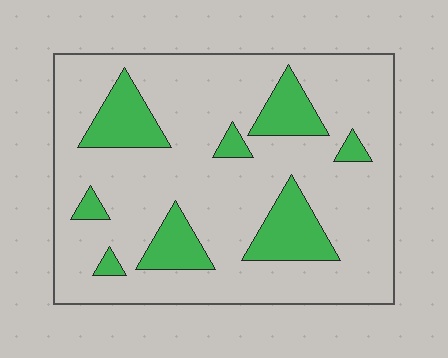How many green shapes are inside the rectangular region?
8.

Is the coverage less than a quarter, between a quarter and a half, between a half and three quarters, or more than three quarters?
Less than a quarter.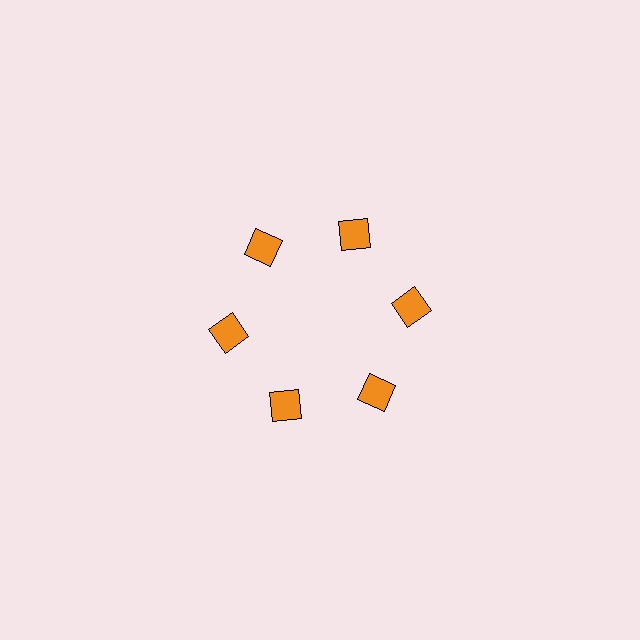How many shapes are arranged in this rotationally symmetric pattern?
There are 6 shapes, arranged in 6 groups of 1.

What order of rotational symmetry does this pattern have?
This pattern has 6-fold rotational symmetry.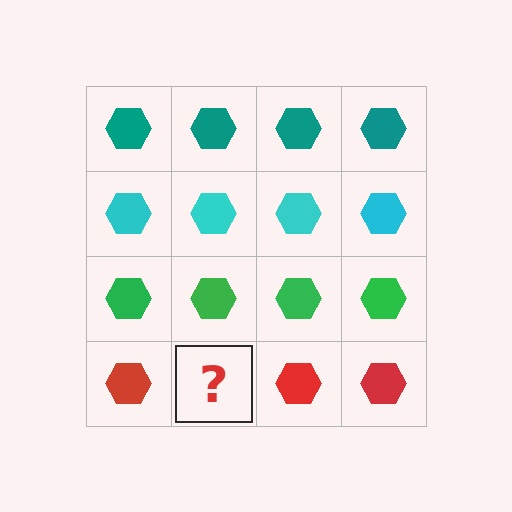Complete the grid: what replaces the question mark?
The question mark should be replaced with a red hexagon.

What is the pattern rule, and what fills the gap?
The rule is that each row has a consistent color. The gap should be filled with a red hexagon.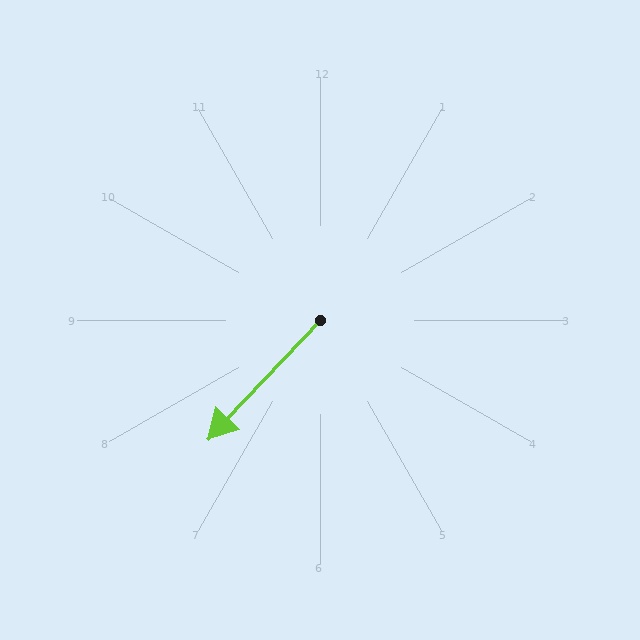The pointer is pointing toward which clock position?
Roughly 7 o'clock.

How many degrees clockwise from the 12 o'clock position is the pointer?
Approximately 223 degrees.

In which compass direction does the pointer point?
Southwest.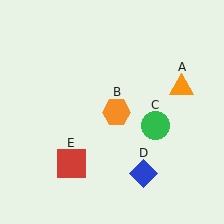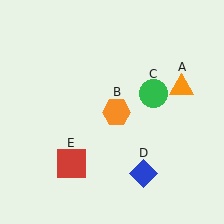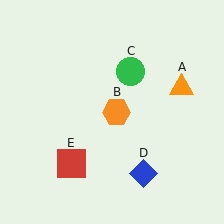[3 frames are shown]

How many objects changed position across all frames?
1 object changed position: green circle (object C).